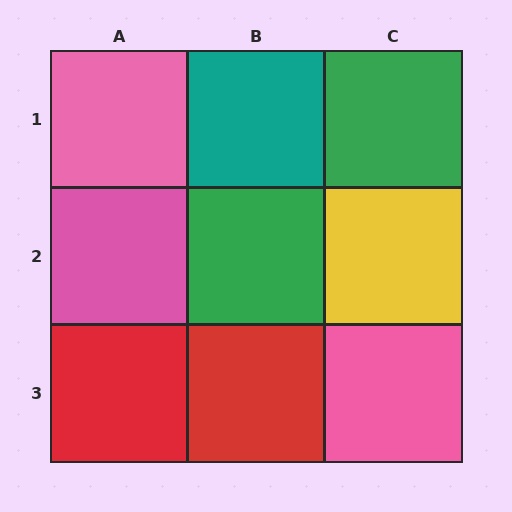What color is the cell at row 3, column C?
Pink.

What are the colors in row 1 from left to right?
Pink, teal, green.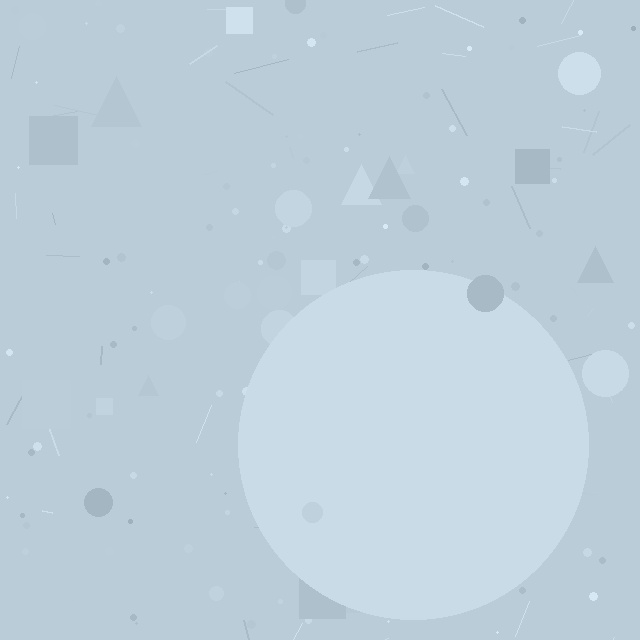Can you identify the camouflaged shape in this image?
The camouflaged shape is a circle.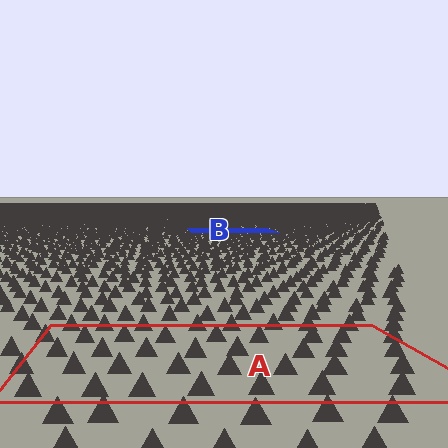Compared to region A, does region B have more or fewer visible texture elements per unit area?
Region B has more texture elements per unit area — they are packed more densely because it is farther away.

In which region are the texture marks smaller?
The texture marks are smaller in region B, because it is farther away.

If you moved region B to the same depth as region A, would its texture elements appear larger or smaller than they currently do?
They would appear larger. At a closer depth, the same texture elements are projected at a bigger on-screen size.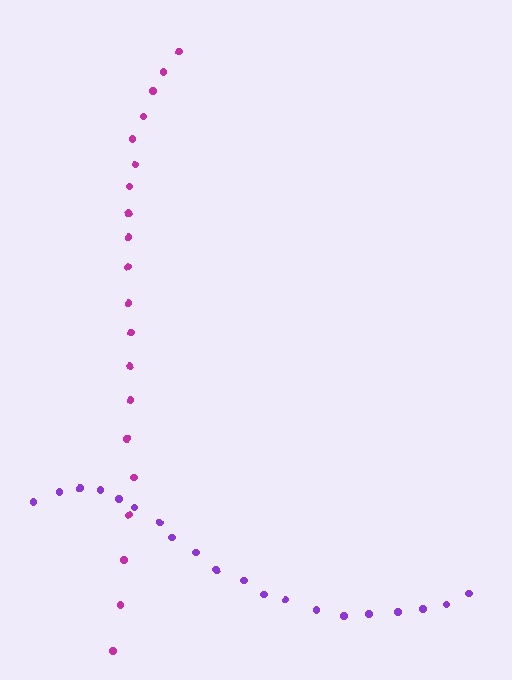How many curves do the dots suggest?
There are 2 distinct paths.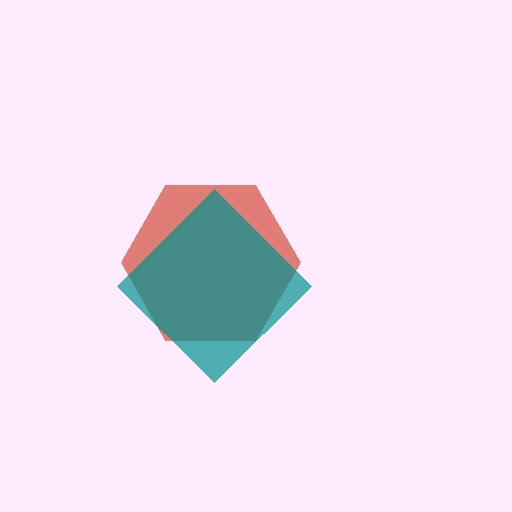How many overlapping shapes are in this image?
There are 2 overlapping shapes in the image.